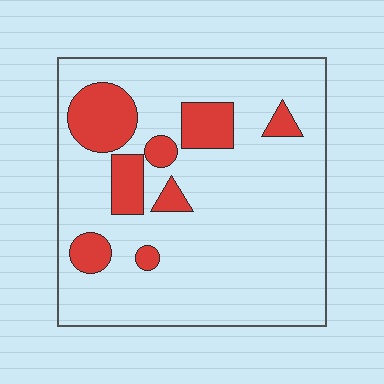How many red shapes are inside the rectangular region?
8.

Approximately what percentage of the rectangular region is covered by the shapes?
Approximately 20%.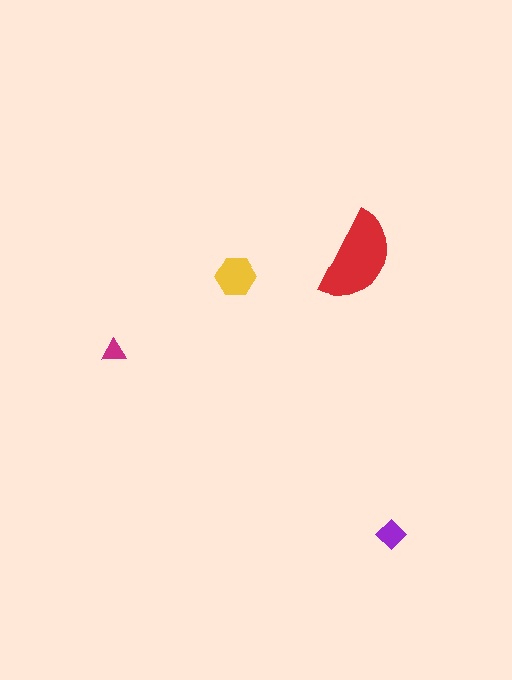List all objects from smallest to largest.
The magenta triangle, the purple diamond, the yellow hexagon, the red semicircle.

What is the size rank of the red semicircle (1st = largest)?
1st.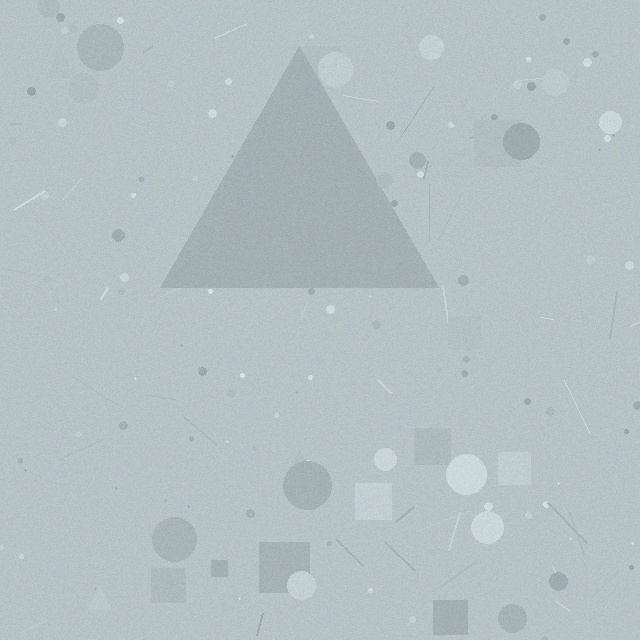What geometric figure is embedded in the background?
A triangle is embedded in the background.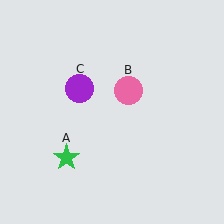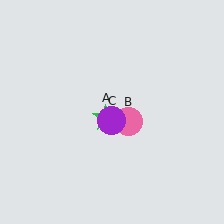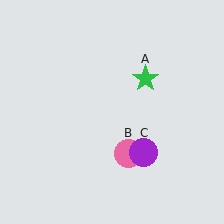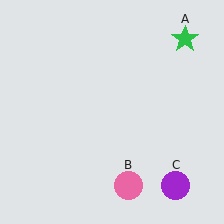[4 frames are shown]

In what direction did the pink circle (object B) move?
The pink circle (object B) moved down.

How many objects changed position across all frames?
3 objects changed position: green star (object A), pink circle (object B), purple circle (object C).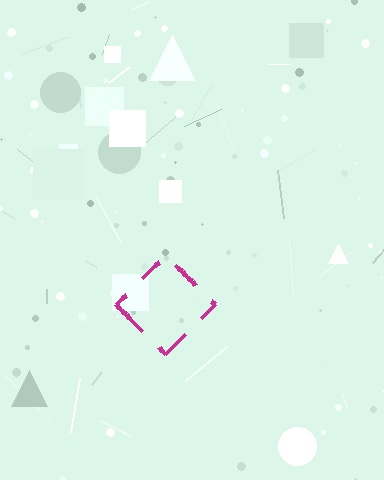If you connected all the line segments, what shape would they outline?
They would outline a diamond.